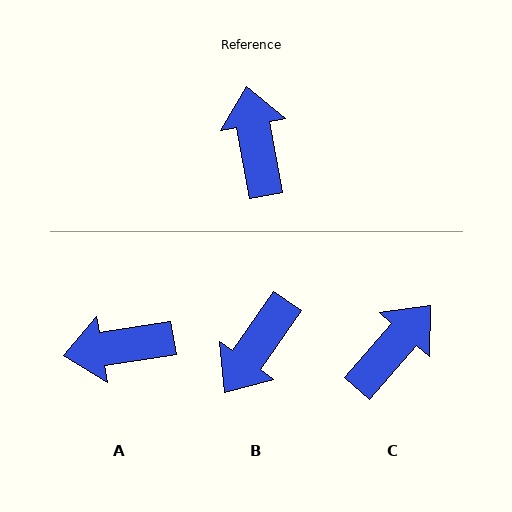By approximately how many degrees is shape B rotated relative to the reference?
Approximately 135 degrees counter-clockwise.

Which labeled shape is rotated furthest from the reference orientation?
B, about 135 degrees away.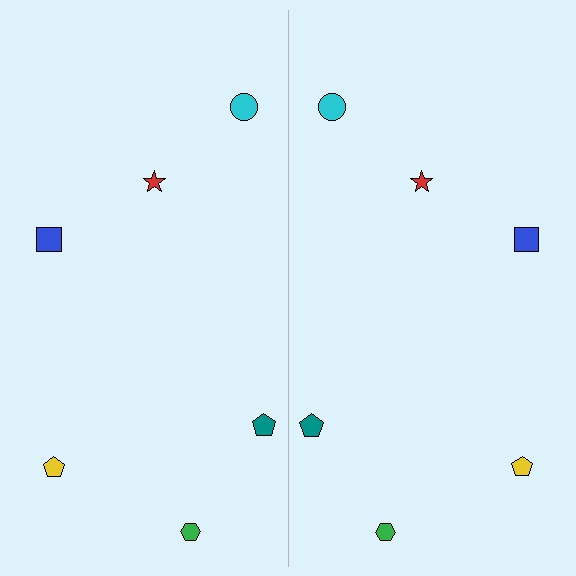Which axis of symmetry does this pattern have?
The pattern has a vertical axis of symmetry running through the center of the image.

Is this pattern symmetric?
Yes, this pattern has bilateral (reflection) symmetry.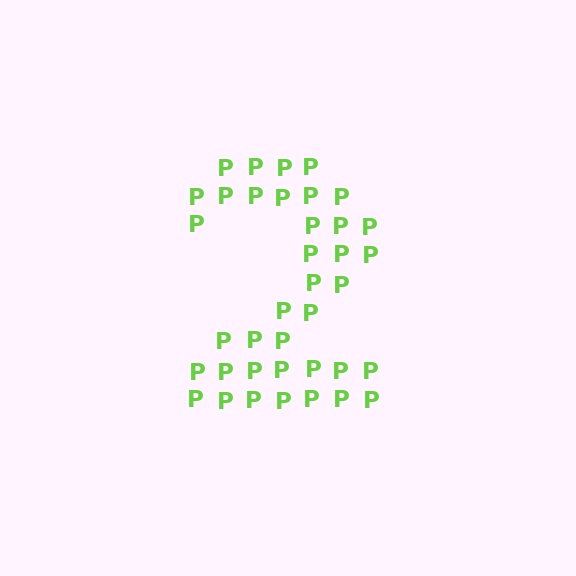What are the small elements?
The small elements are letter P's.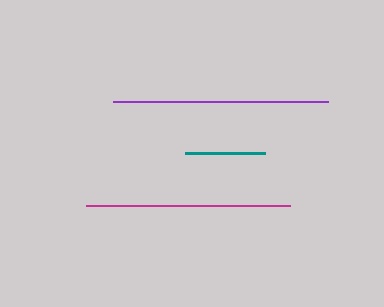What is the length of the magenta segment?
The magenta segment is approximately 204 pixels long.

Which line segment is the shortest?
The teal line is the shortest at approximately 80 pixels.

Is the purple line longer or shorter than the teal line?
The purple line is longer than the teal line.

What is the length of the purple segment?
The purple segment is approximately 215 pixels long.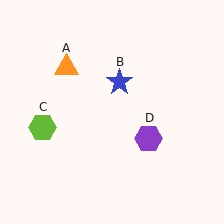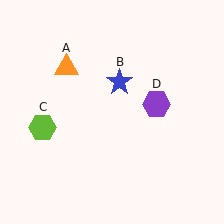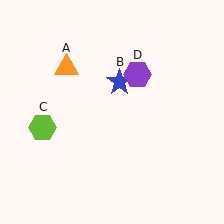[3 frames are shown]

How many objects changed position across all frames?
1 object changed position: purple hexagon (object D).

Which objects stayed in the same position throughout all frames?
Orange triangle (object A) and blue star (object B) and lime hexagon (object C) remained stationary.